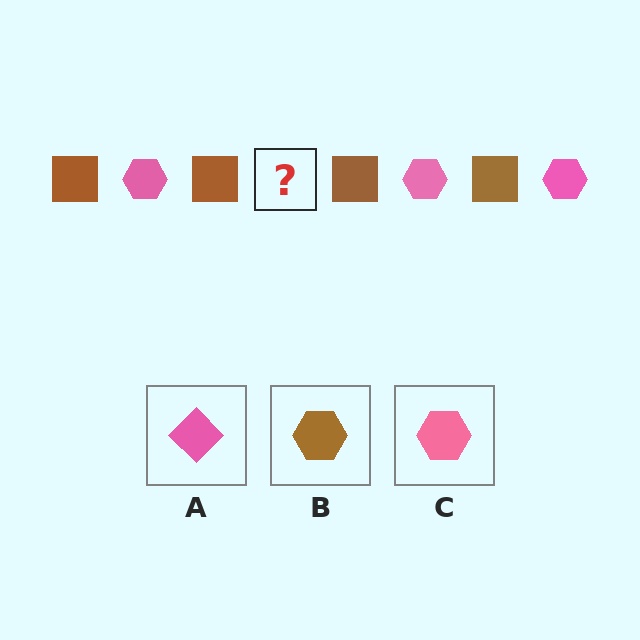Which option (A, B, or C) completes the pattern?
C.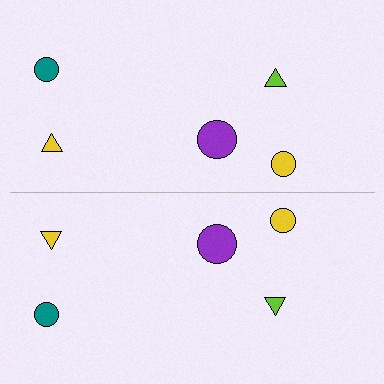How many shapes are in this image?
There are 10 shapes in this image.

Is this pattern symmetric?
Yes, this pattern has bilateral (reflection) symmetry.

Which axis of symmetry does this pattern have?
The pattern has a horizontal axis of symmetry running through the center of the image.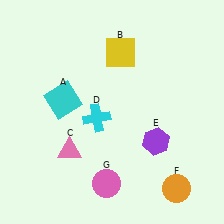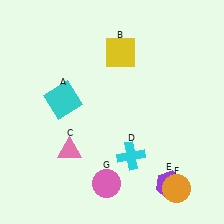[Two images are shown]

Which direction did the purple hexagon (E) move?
The purple hexagon (E) moved down.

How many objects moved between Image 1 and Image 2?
2 objects moved between the two images.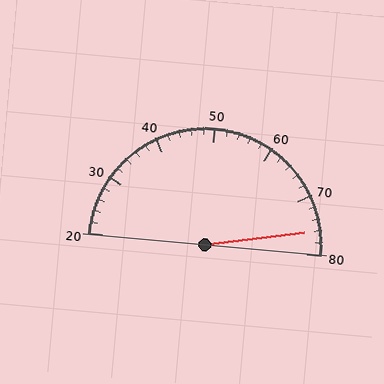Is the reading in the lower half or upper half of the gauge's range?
The reading is in the upper half of the range (20 to 80).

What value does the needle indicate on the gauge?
The needle indicates approximately 76.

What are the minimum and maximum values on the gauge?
The gauge ranges from 20 to 80.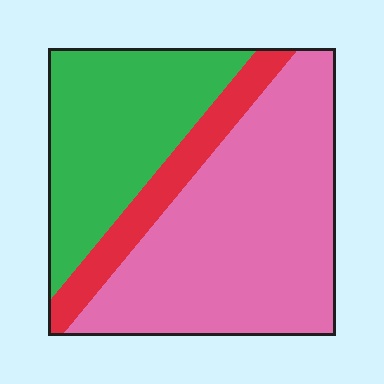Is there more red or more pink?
Pink.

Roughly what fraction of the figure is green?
Green takes up about one third (1/3) of the figure.